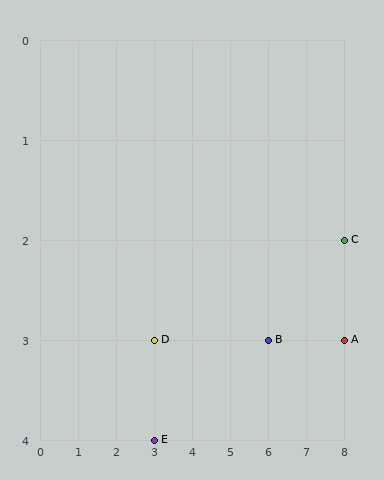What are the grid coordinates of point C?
Point C is at grid coordinates (8, 2).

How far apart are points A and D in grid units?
Points A and D are 5 columns apart.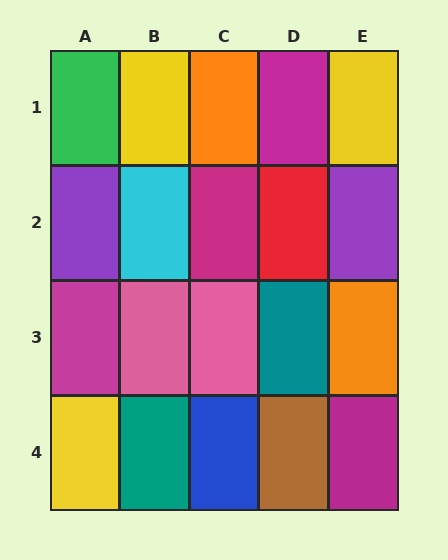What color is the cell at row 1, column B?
Yellow.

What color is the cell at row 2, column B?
Cyan.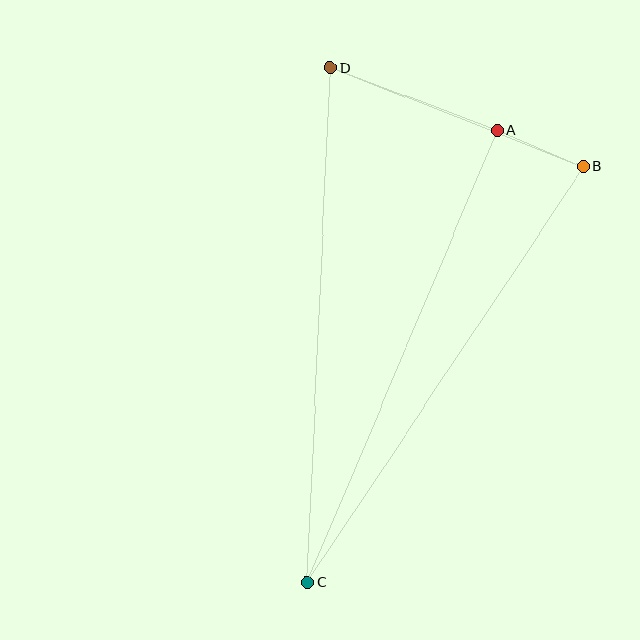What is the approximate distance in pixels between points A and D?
The distance between A and D is approximately 178 pixels.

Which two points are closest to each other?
Points A and B are closest to each other.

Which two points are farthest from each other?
Points C and D are farthest from each other.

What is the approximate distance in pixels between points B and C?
The distance between B and C is approximately 499 pixels.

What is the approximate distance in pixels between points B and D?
The distance between B and D is approximately 272 pixels.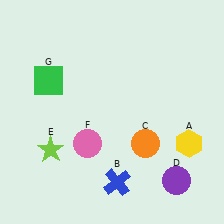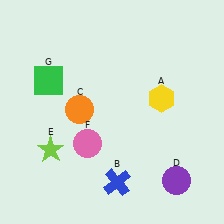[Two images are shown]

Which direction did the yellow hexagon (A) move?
The yellow hexagon (A) moved up.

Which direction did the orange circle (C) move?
The orange circle (C) moved left.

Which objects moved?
The objects that moved are: the yellow hexagon (A), the orange circle (C).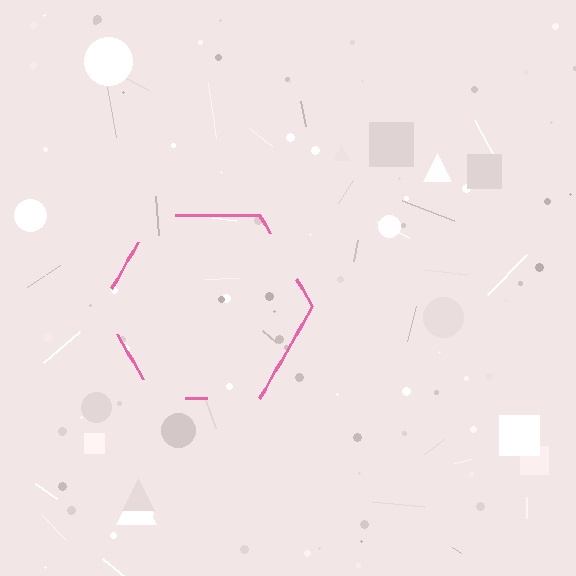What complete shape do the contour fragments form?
The contour fragments form a hexagon.